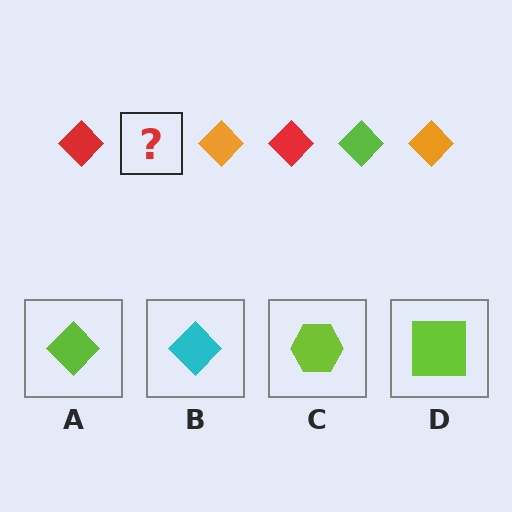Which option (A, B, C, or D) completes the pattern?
A.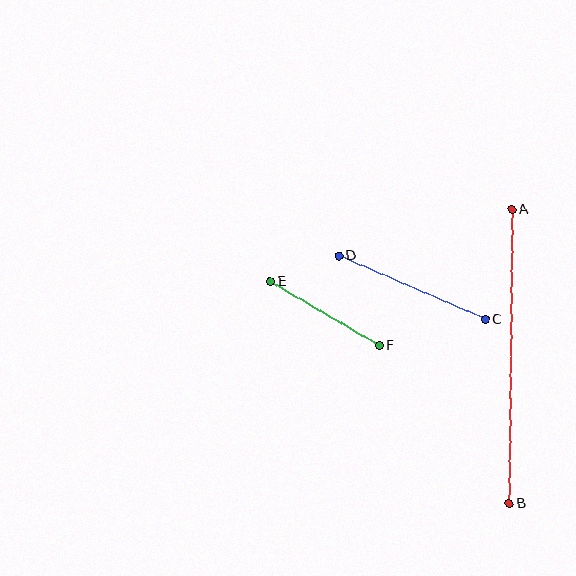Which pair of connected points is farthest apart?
Points A and B are farthest apart.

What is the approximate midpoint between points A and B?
The midpoint is at approximately (511, 357) pixels.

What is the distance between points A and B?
The distance is approximately 294 pixels.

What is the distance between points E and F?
The distance is approximately 126 pixels.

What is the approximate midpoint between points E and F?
The midpoint is at approximately (325, 313) pixels.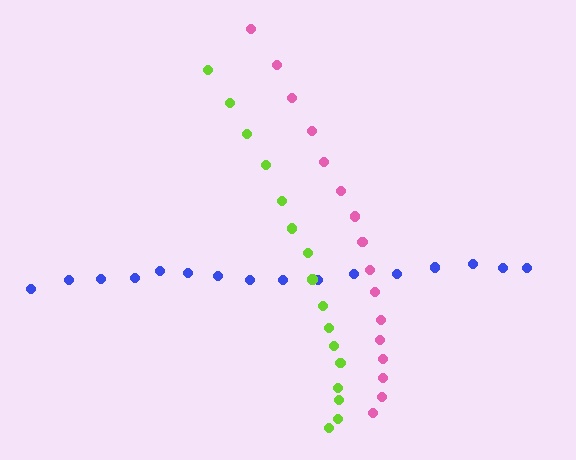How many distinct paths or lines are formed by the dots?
There are 3 distinct paths.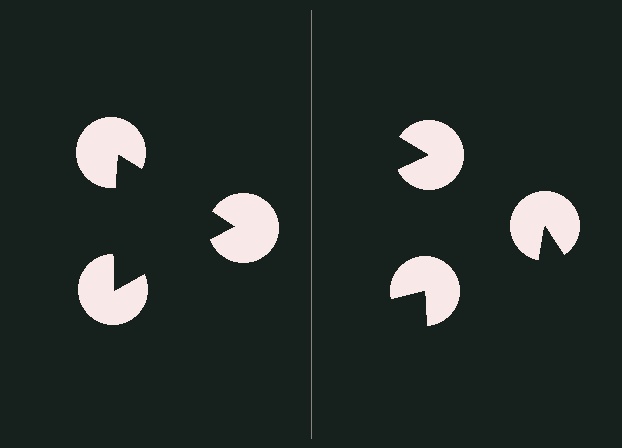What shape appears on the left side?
An illusory triangle.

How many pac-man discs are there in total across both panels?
6 — 3 on each side.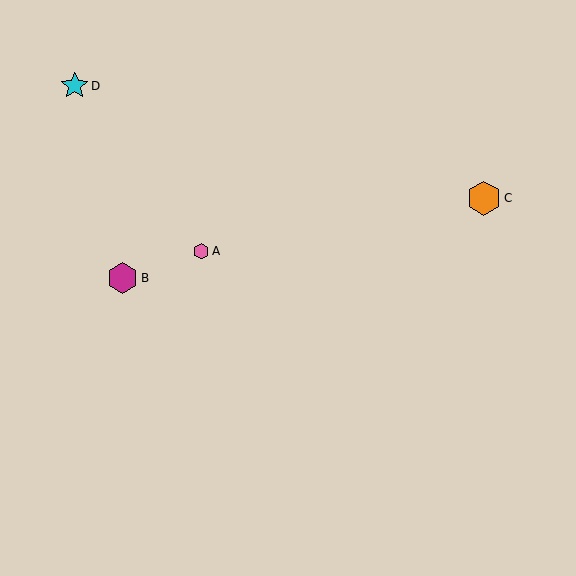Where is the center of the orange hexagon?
The center of the orange hexagon is at (484, 198).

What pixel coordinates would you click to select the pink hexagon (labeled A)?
Click at (201, 251) to select the pink hexagon A.